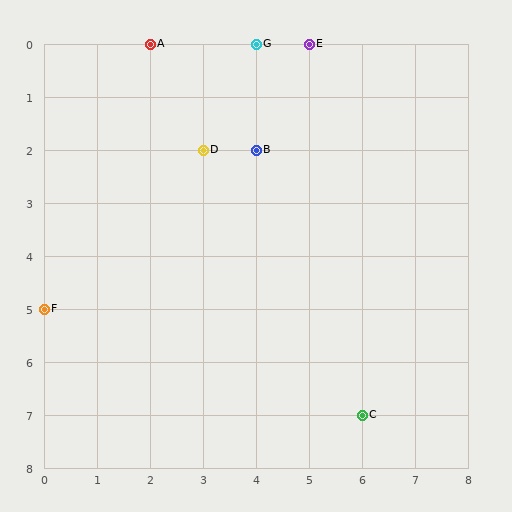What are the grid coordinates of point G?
Point G is at grid coordinates (4, 0).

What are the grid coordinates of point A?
Point A is at grid coordinates (2, 0).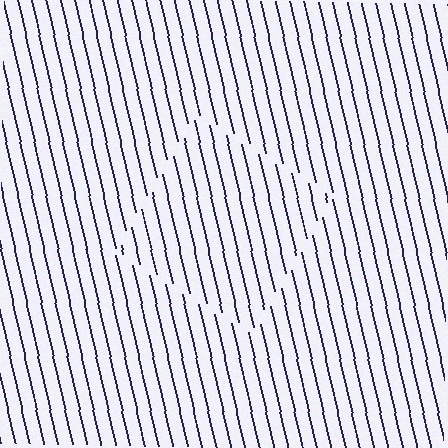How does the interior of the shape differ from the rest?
The interior of the shape contains the same grating, shifted by half a period — the contour is defined by the phase discontinuity where line-ends from the inner and outer gratings abut.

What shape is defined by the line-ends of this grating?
An illusory square. The interior of the shape contains the same grating, shifted by half a period — the contour is defined by the phase discontinuity where line-ends from the inner and outer gratings abut.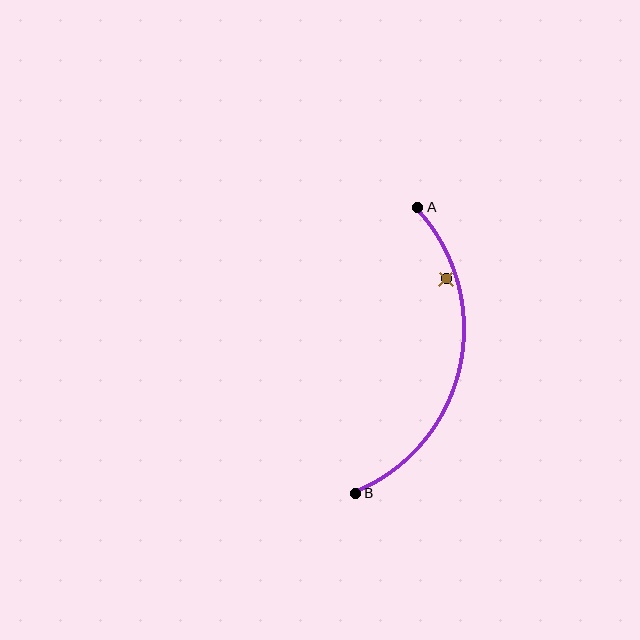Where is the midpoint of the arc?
The arc midpoint is the point on the curve farthest from the straight line joining A and B. It sits to the right of that line.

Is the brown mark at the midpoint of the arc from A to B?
No — the brown mark does not lie on the arc at all. It sits slightly inside the curve.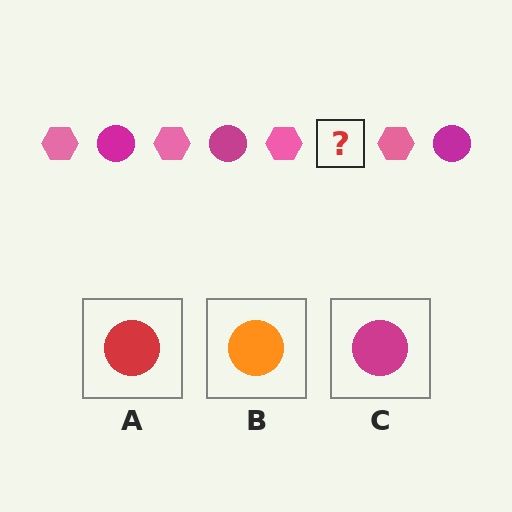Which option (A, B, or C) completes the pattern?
C.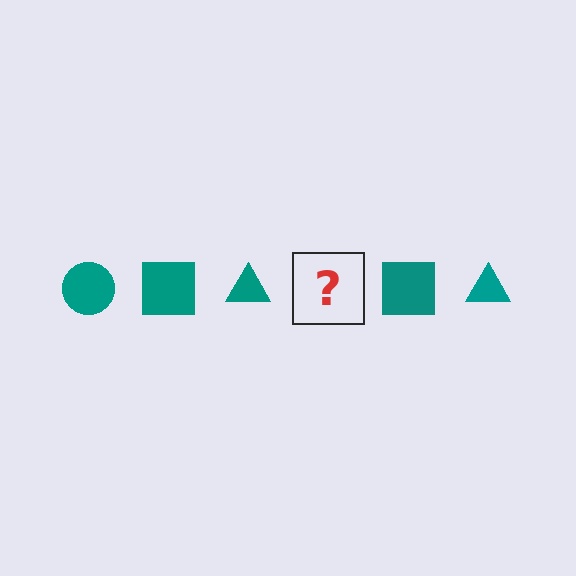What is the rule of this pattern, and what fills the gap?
The rule is that the pattern cycles through circle, square, triangle shapes in teal. The gap should be filled with a teal circle.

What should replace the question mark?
The question mark should be replaced with a teal circle.